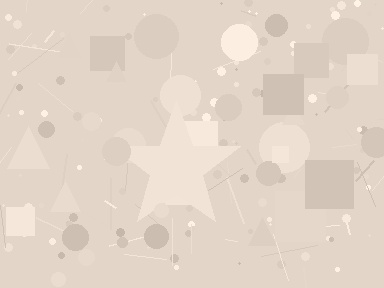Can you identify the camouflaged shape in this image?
The camouflaged shape is a star.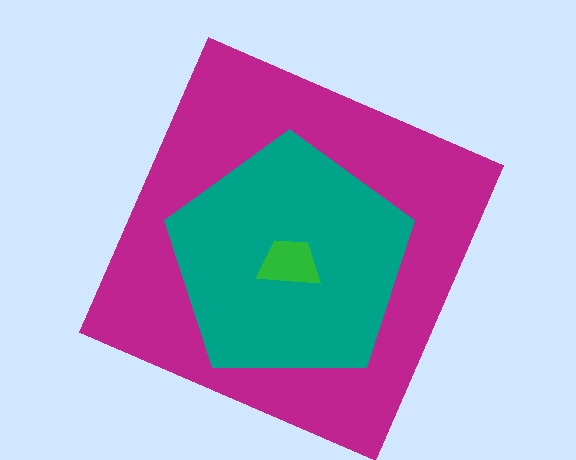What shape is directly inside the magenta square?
The teal pentagon.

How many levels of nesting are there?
3.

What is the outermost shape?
The magenta square.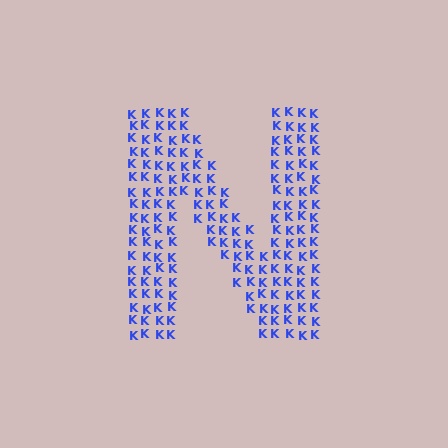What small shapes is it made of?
It is made of small letter K's.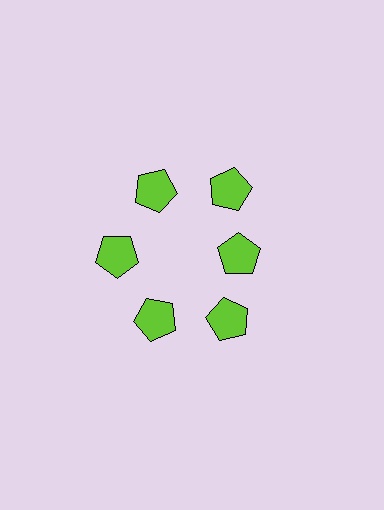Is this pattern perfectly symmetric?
No. The 6 lime pentagons are arranged in a ring, but one element near the 3 o'clock position is pulled inward toward the center, breaking the 6-fold rotational symmetry.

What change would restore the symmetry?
The symmetry would be restored by moving it outward, back onto the ring so that all 6 pentagons sit at equal angles and equal distance from the center.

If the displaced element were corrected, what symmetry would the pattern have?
It would have 6-fold rotational symmetry — the pattern would map onto itself every 60 degrees.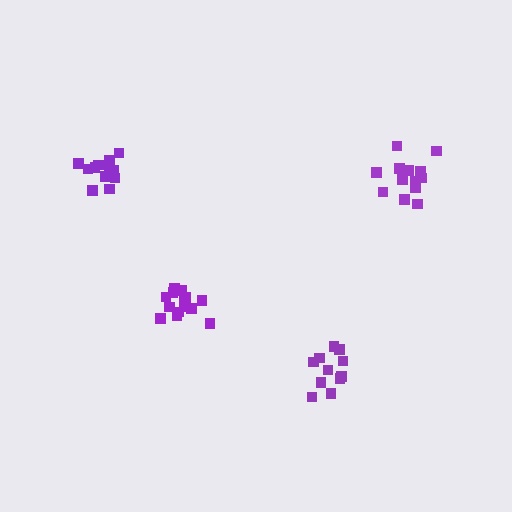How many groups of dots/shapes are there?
There are 4 groups.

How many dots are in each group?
Group 1: 16 dots, Group 2: 12 dots, Group 3: 13 dots, Group 4: 11 dots (52 total).